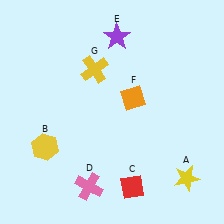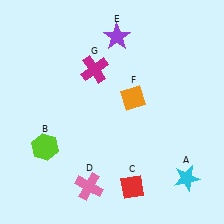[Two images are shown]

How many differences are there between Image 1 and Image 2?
There are 3 differences between the two images.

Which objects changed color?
A changed from yellow to cyan. B changed from yellow to lime. G changed from yellow to magenta.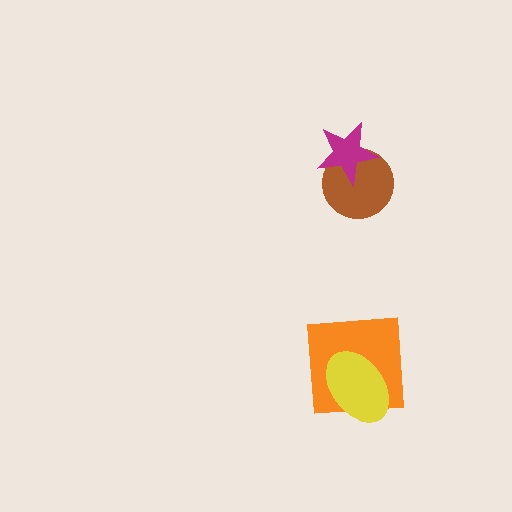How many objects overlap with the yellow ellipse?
1 object overlaps with the yellow ellipse.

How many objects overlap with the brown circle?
1 object overlaps with the brown circle.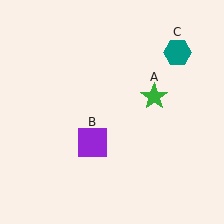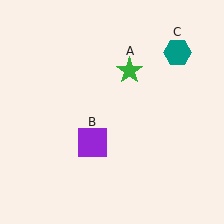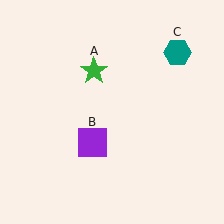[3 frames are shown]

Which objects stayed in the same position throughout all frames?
Purple square (object B) and teal hexagon (object C) remained stationary.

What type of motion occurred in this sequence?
The green star (object A) rotated counterclockwise around the center of the scene.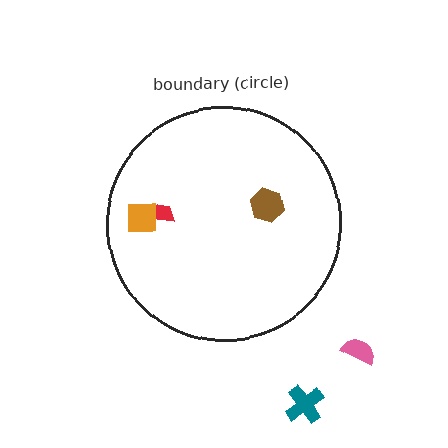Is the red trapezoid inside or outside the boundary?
Inside.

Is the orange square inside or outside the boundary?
Inside.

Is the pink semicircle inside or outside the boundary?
Outside.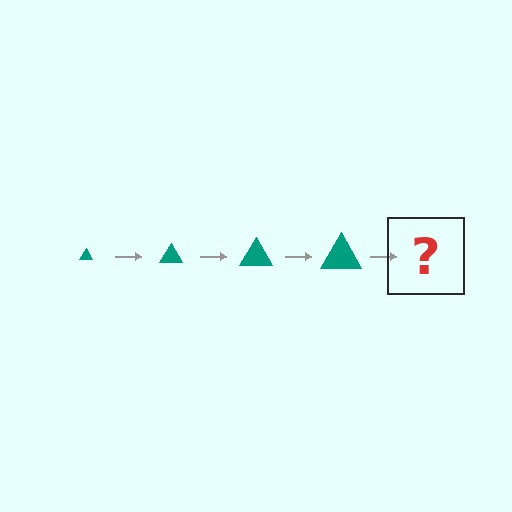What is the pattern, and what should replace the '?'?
The pattern is that the triangle gets progressively larger each step. The '?' should be a teal triangle, larger than the previous one.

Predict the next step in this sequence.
The next step is a teal triangle, larger than the previous one.